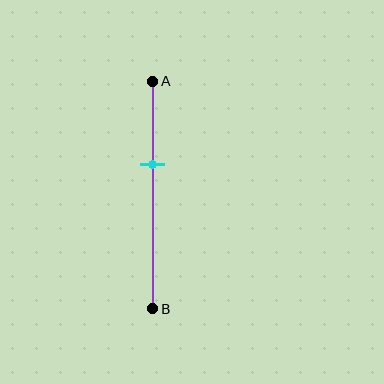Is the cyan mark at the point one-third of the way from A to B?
No, the mark is at about 35% from A, not at the 33% one-third point.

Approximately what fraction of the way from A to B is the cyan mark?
The cyan mark is approximately 35% of the way from A to B.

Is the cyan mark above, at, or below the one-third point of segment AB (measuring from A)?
The cyan mark is below the one-third point of segment AB.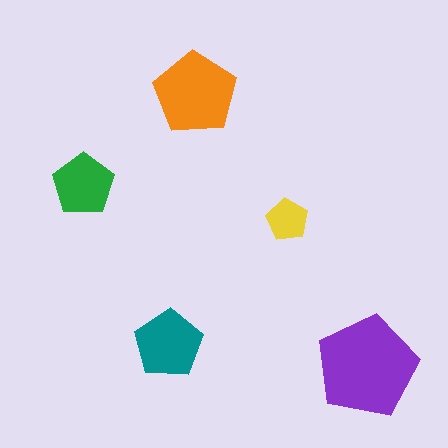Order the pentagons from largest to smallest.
the purple one, the orange one, the teal one, the green one, the yellow one.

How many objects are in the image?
There are 5 objects in the image.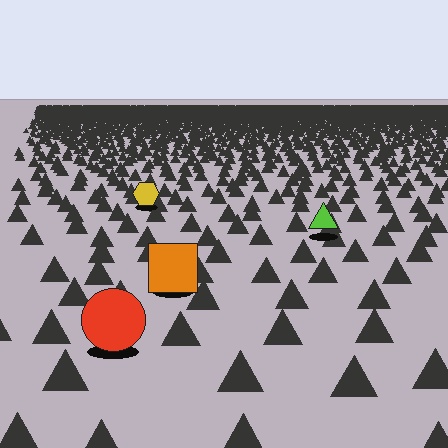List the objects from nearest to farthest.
From nearest to farthest: the red circle, the orange square, the lime triangle, the yellow hexagon.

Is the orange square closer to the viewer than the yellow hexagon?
Yes. The orange square is closer — you can tell from the texture gradient: the ground texture is coarser near it.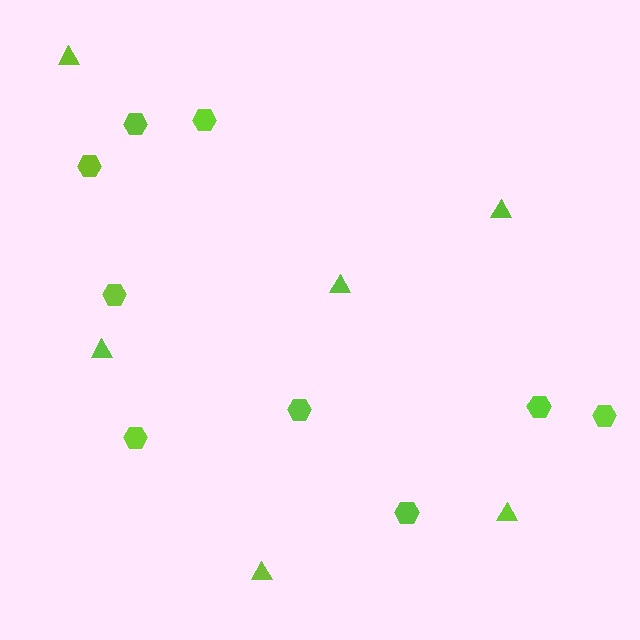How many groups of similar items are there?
There are 2 groups: one group of hexagons (9) and one group of triangles (6).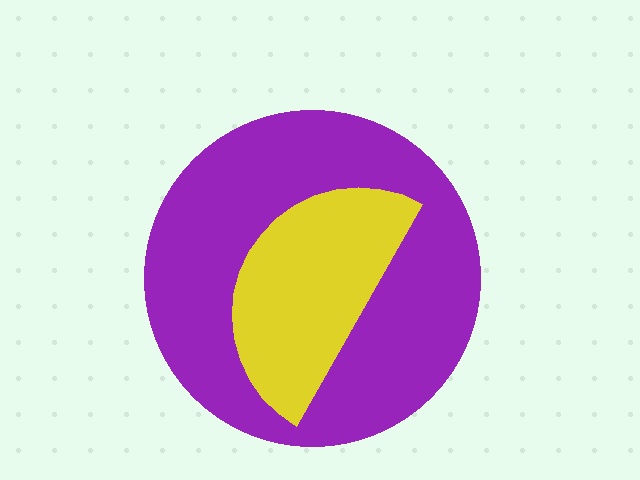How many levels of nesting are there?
2.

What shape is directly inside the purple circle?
The yellow semicircle.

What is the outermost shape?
The purple circle.